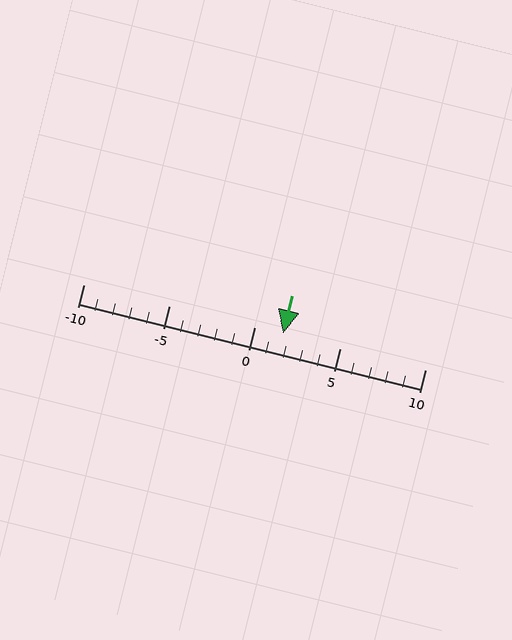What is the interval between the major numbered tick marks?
The major tick marks are spaced 5 units apart.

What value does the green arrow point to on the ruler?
The green arrow points to approximately 2.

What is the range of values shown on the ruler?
The ruler shows values from -10 to 10.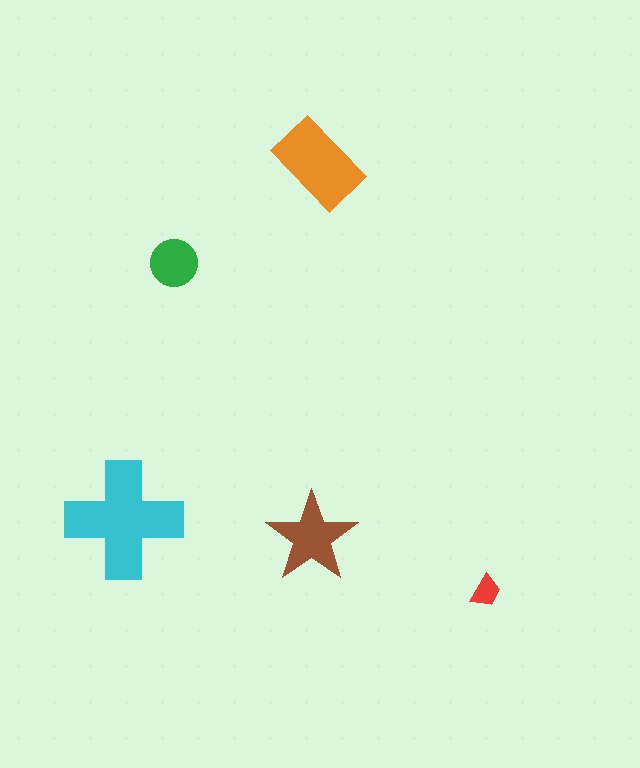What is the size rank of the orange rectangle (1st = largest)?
2nd.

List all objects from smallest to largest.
The red trapezoid, the green circle, the brown star, the orange rectangle, the cyan cross.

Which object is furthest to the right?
The red trapezoid is rightmost.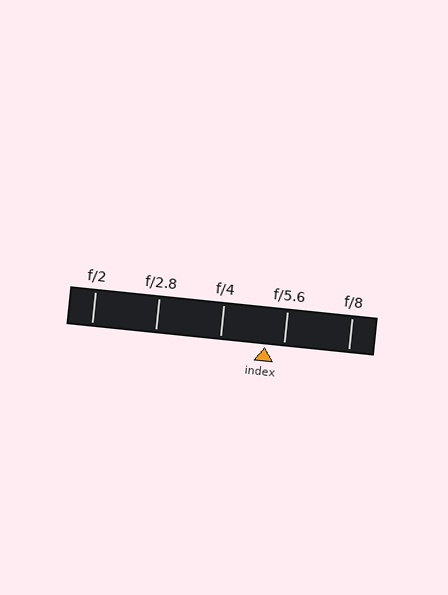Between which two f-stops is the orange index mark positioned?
The index mark is between f/4 and f/5.6.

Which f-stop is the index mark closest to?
The index mark is closest to f/5.6.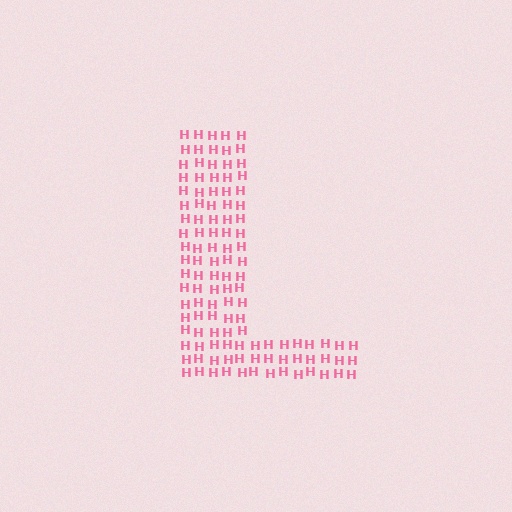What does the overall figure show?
The overall figure shows the letter L.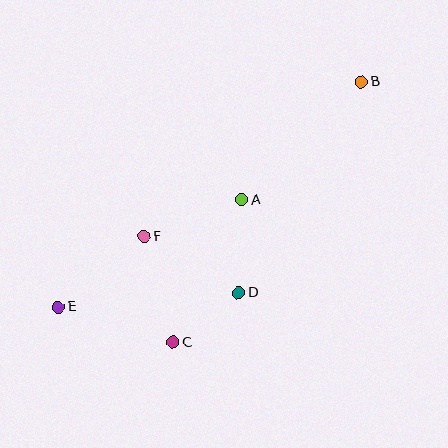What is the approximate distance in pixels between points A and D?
The distance between A and D is approximately 93 pixels.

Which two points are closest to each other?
Points C and D are closest to each other.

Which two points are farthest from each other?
Points B and E are farthest from each other.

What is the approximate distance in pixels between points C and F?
The distance between C and F is approximately 110 pixels.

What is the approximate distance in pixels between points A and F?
The distance between A and F is approximately 104 pixels.